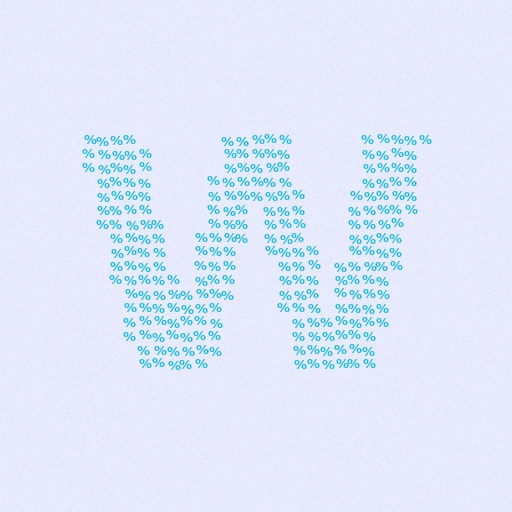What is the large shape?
The large shape is the letter W.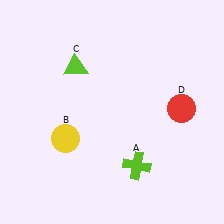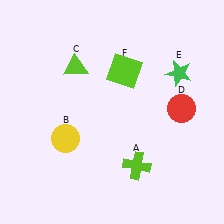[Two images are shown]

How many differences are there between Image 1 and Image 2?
There are 2 differences between the two images.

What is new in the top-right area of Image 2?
A lime square (F) was added in the top-right area of Image 2.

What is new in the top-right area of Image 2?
A green star (E) was added in the top-right area of Image 2.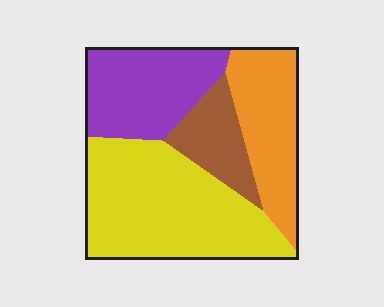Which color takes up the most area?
Yellow, at roughly 40%.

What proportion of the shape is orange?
Orange covers 22% of the shape.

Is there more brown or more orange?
Orange.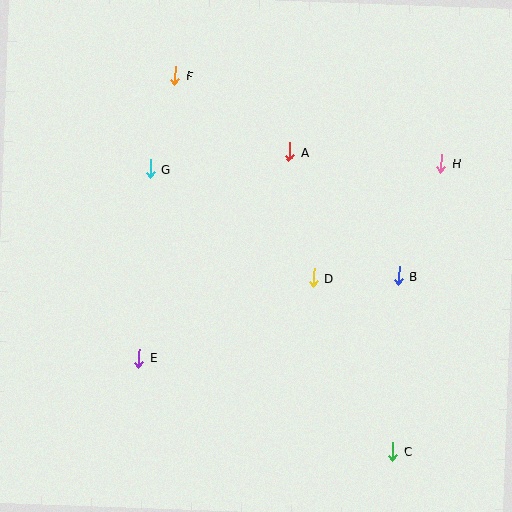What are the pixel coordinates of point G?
Point G is at (150, 169).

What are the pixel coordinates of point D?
Point D is at (313, 278).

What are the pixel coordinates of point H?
Point H is at (441, 163).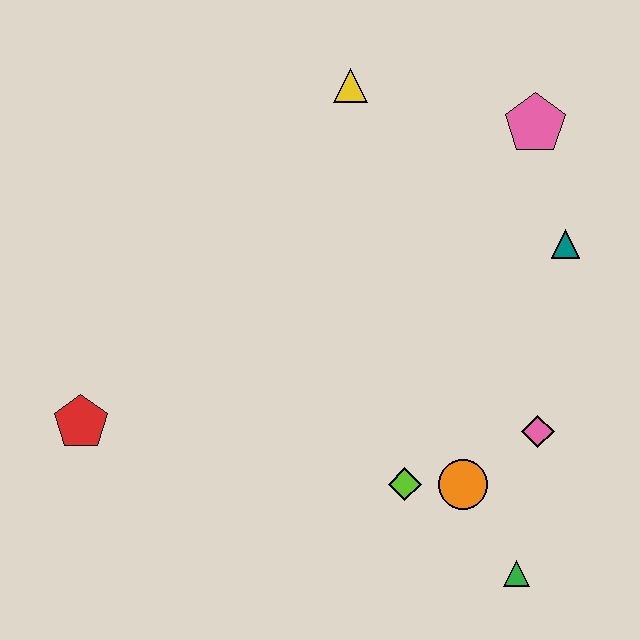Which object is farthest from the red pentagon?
The pink pentagon is farthest from the red pentagon.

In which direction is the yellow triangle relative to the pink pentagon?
The yellow triangle is to the left of the pink pentagon.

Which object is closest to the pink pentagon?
The teal triangle is closest to the pink pentagon.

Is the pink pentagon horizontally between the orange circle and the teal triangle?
Yes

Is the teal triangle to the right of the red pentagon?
Yes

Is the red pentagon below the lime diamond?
No